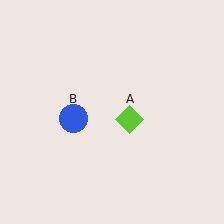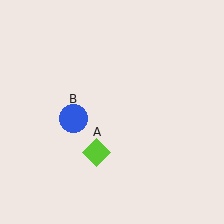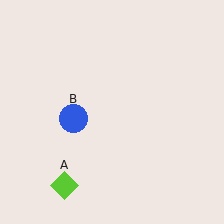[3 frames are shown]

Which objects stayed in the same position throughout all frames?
Blue circle (object B) remained stationary.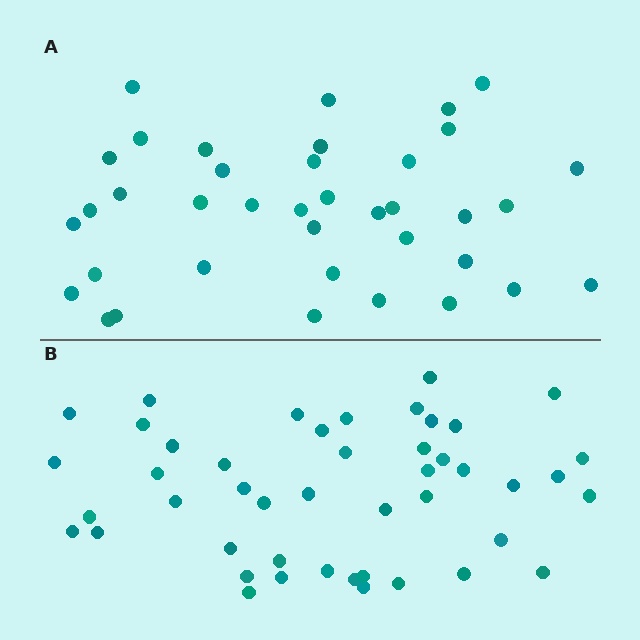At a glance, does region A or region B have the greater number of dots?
Region B (the bottom region) has more dots.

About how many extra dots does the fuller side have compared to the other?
Region B has roughly 8 or so more dots than region A.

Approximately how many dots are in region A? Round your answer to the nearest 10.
About 40 dots. (The exact count is 38, which rounds to 40.)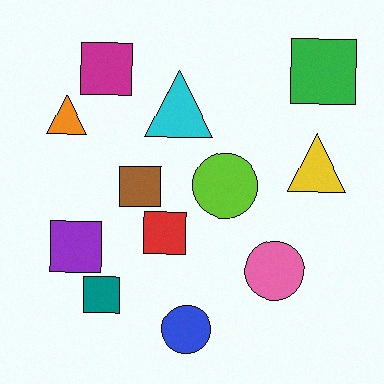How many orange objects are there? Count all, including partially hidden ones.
There is 1 orange object.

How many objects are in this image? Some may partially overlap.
There are 12 objects.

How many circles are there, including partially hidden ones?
There are 3 circles.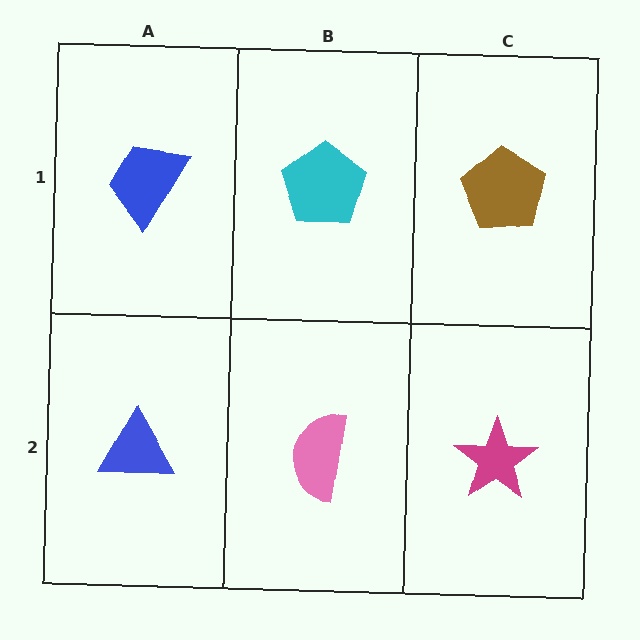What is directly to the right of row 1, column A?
A cyan pentagon.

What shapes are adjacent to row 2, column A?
A blue trapezoid (row 1, column A), a pink semicircle (row 2, column B).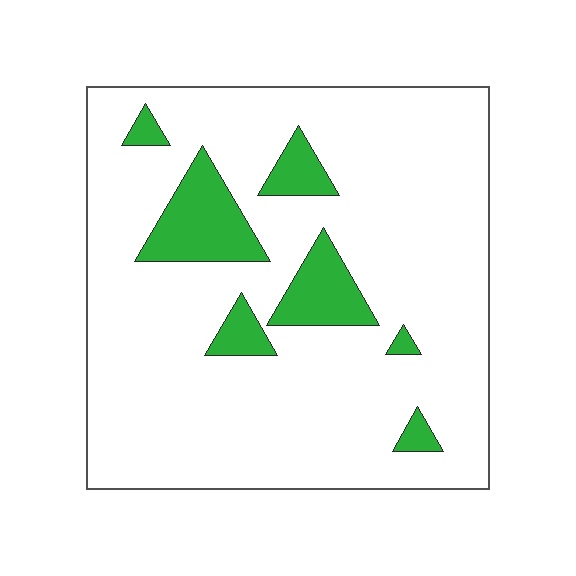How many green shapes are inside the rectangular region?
7.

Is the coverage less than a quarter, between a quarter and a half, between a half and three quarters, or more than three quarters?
Less than a quarter.